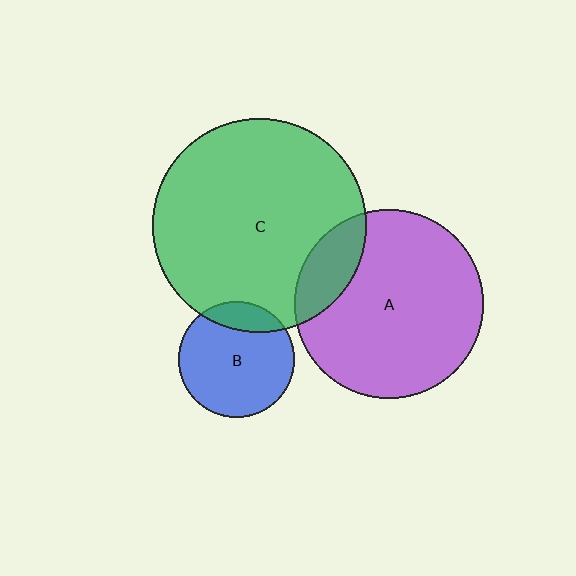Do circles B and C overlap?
Yes.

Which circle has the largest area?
Circle C (green).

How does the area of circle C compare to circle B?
Approximately 3.4 times.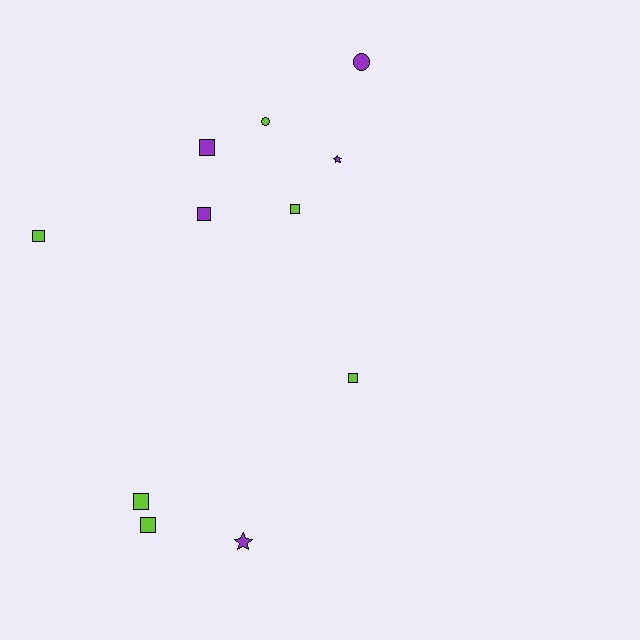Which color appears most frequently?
Lime, with 6 objects.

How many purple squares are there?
There are 2 purple squares.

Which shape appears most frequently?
Square, with 7 objects.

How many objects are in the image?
There are 11 objects.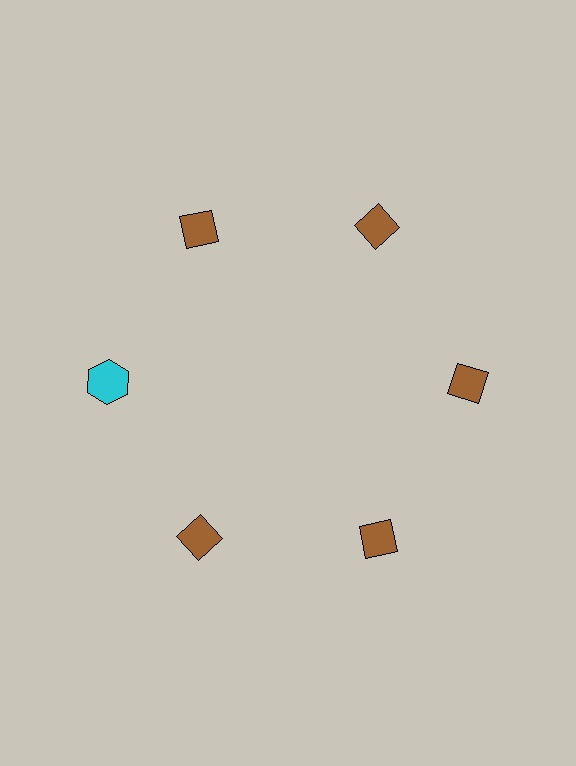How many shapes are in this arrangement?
There are 6 shapes arranged in a ring pattern.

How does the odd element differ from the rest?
It differs in both color (cyan instead of brown) and shape (hexagon instead of diamond).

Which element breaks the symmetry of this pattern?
The cyan hexagon at roughly the 9 o'clock position breaks the symmetry. All other shapes are brown diamonds.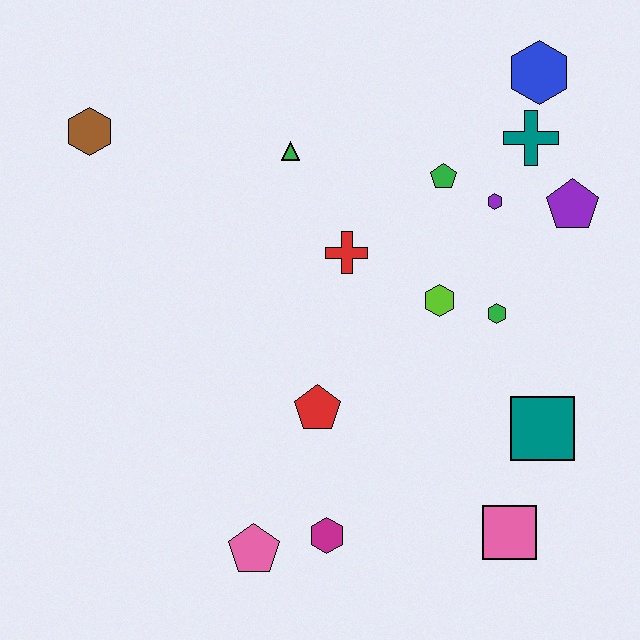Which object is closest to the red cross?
The lime hexagon is closest to the red cross.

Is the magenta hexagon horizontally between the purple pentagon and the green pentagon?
No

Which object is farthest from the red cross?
The pink square is farthest from the red cross.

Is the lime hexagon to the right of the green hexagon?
No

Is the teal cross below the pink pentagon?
No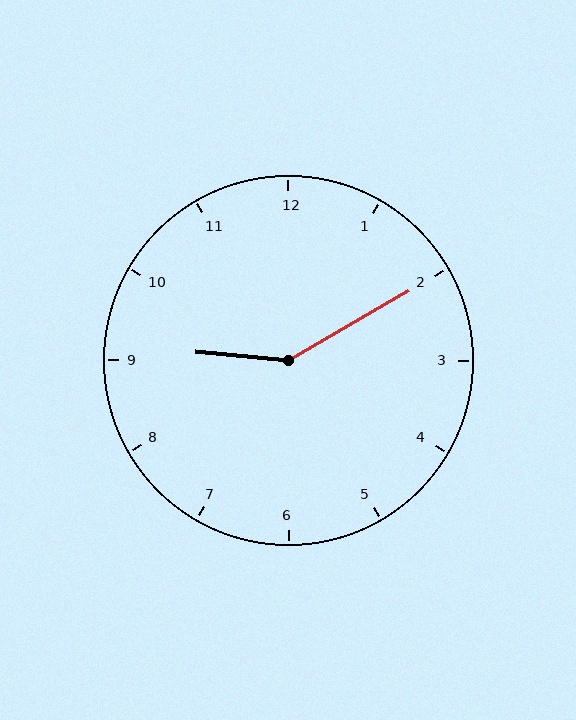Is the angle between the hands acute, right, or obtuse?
It is obtuse.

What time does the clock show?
9:10.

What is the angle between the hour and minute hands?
Approximately 145 degrees.